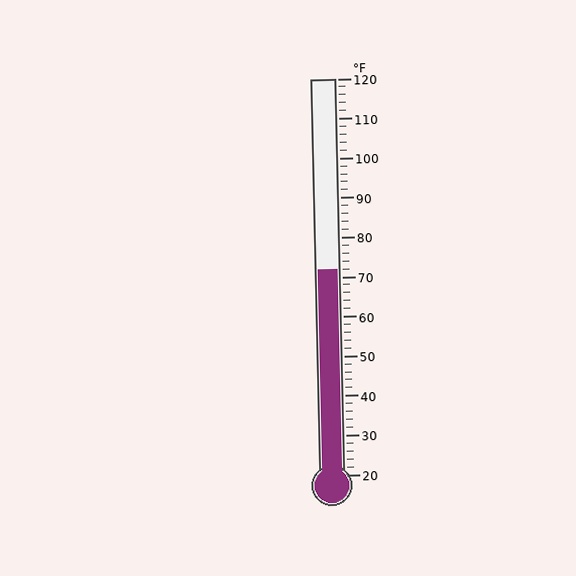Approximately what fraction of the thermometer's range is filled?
The thermometer is filled to approximately 50% of its range.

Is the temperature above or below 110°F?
The temperature is below 110°F.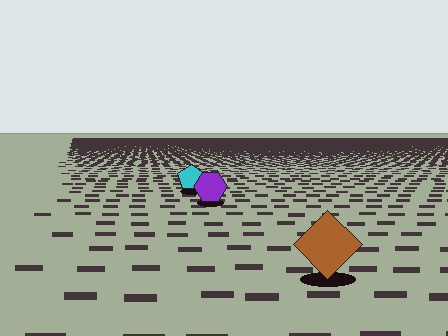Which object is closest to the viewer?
The brown diamond is closest. The texture marks near it are larger and more spread out.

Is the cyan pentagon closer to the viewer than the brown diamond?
No. The brown diamond is closer — you can tell from the texture gradient: the ground texture is coarser near it.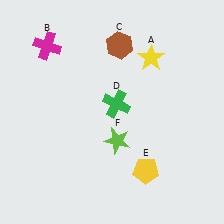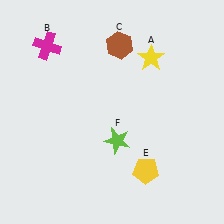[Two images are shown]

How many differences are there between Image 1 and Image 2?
There is 1 difference between the two images.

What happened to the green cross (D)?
The green cross (D) was removed in Image 2. It was in the top-right area of Image 1.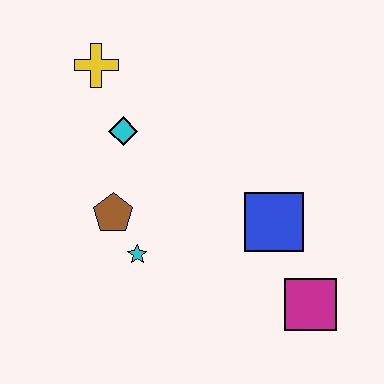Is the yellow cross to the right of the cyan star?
No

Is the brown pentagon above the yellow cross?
No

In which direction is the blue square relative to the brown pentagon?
The blue square is to the right of the brown pentagon.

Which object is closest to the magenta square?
The blue square is closest to the magenta square.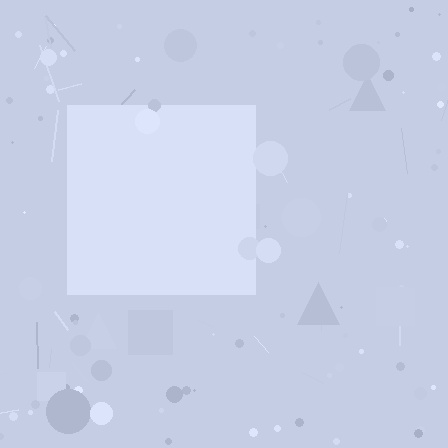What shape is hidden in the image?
A square is hidden in the image.